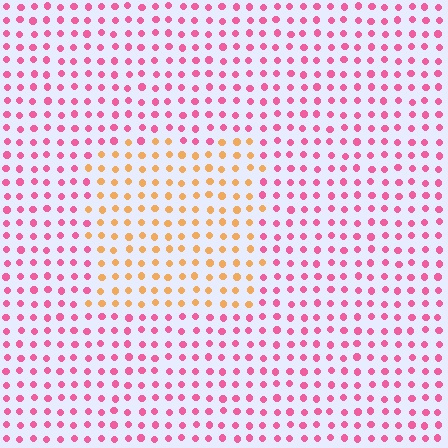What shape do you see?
I see a rectangle.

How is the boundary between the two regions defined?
The boundary is defined purely by a slight shift in hue (about 58 degrees). Spacing, size, and orientation are identical on both sides.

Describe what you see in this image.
The image is filled with small pink elements in a uniform arrangement. A rectangle-shaped region is visible where the elements are tinted to a slightly different hue, forming a subtle color boundary.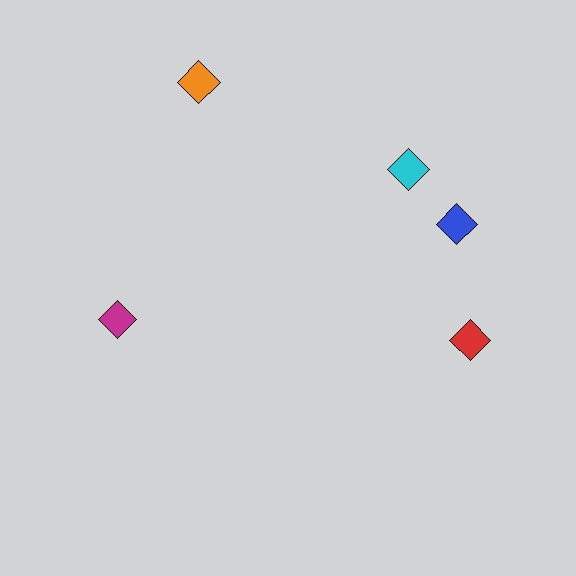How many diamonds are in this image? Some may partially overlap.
There are 5 diamonds.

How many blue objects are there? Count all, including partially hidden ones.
There is 1 blue object.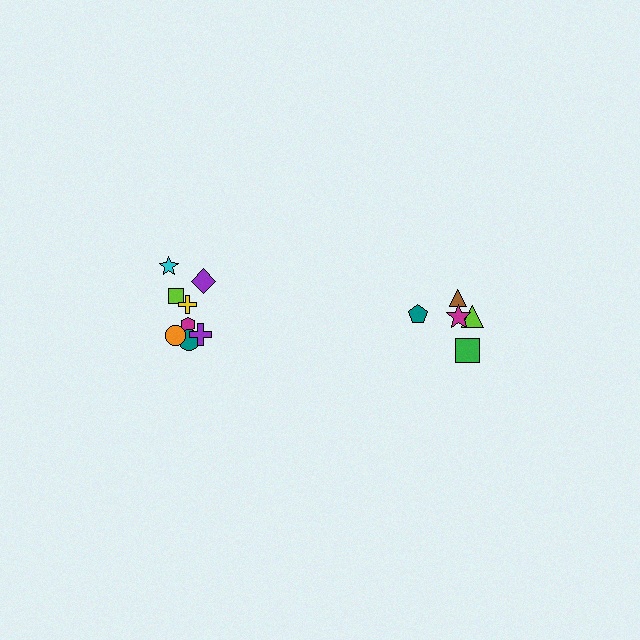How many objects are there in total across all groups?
There are 13 objects.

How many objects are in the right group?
There are 5 objects.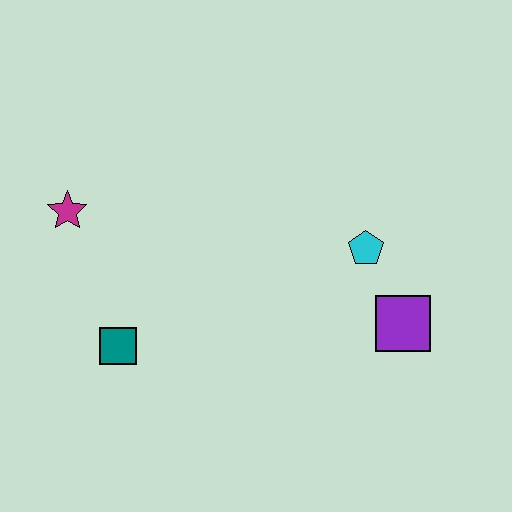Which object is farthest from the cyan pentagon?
The magenta star is farthest from the cyan pentagon.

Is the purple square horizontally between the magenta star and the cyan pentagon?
No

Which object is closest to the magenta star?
The teal square is closest to the magenta star.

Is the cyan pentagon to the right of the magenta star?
Yes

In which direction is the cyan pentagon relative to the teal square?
The cyan pentagon is to the right of the teal square.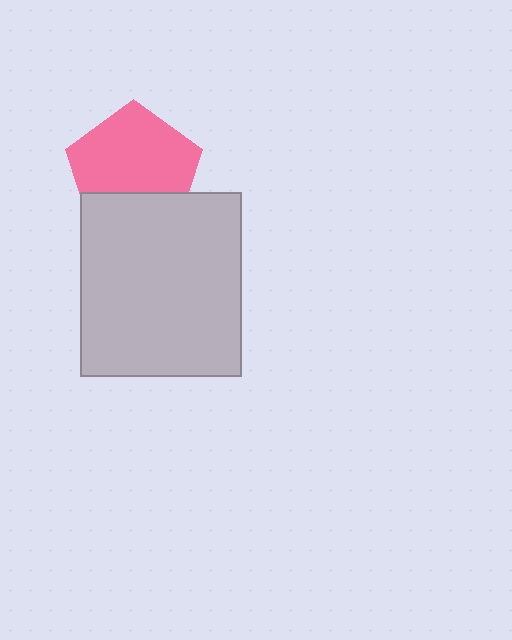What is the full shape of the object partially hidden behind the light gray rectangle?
The partially hidden object is a pink pentagon.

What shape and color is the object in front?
The object in front is a light gray rectangle.